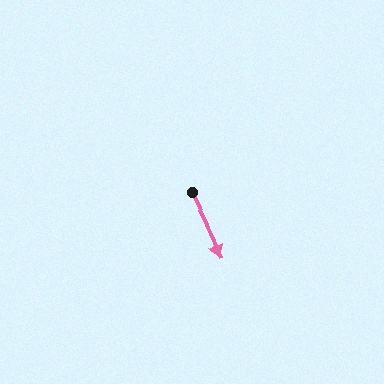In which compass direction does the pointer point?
Southeast.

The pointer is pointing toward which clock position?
Roughly 5 o'clock.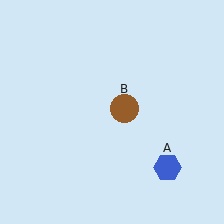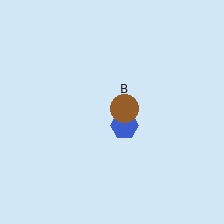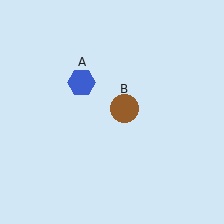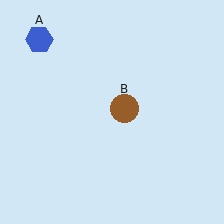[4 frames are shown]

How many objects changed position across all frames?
1 object changed position: blue hexagon (object A).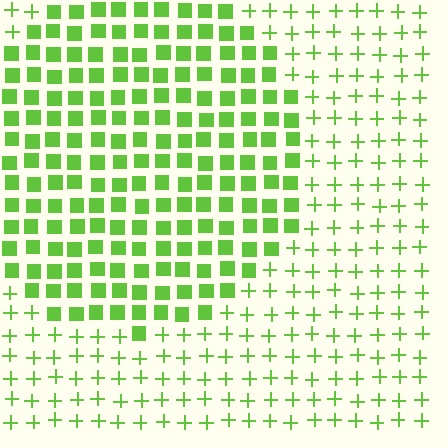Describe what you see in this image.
The image is filled with small lime elements arranged in a uniform grid. A circle-shaped region contains squares, while the surrounding area contains plus signs. The boundary is defined purely by the change in element shape.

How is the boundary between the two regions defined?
The boundary is defined by a change in element shape: squares inside vs. plus signs outside. All elements share the same color and spacing.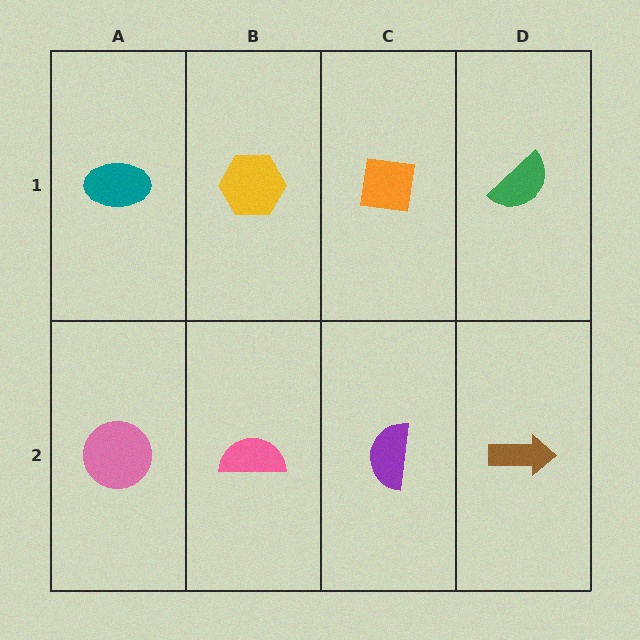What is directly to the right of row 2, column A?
A pink semicircle.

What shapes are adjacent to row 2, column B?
A yellow hexagon (row 1, column B), a pink circle (row 2, column A), a purple semicircle (row 2, column C).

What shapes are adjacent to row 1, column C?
A purple semicircle (row 2, column C), a yellow hexagon (row 1, column B), a green semicircle (row 1, column D).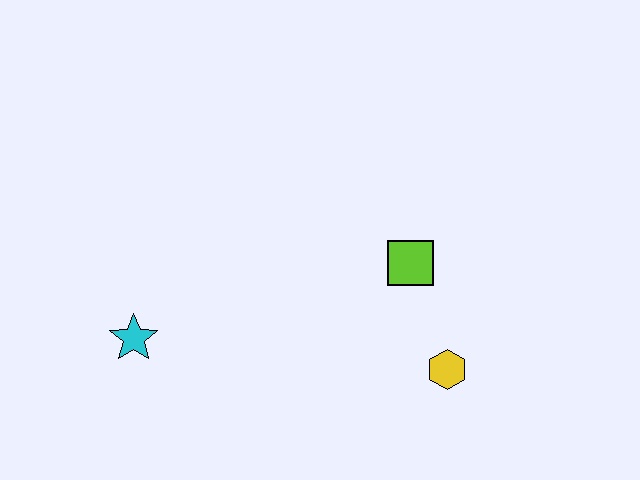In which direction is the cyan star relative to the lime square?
The cyan star is to the left of the lime square.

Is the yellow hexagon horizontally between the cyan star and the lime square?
No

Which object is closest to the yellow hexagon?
The lime square is closest to the yellow hexagon.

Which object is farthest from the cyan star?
The yellow hexagon is farthest from the cyan star.